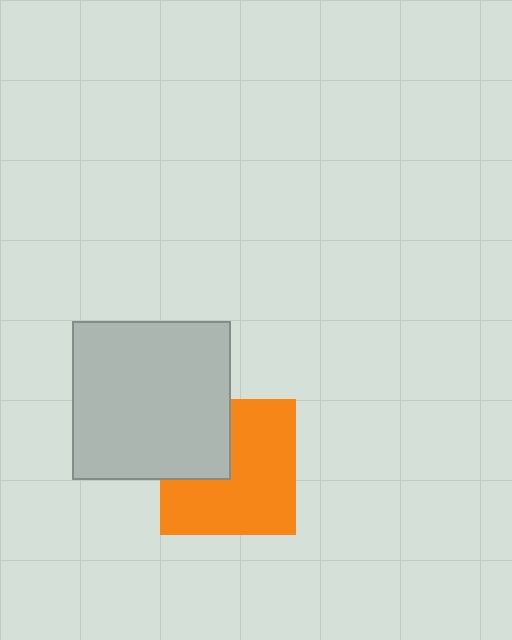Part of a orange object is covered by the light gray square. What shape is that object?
It is a square.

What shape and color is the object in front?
The object in front is a light gray square.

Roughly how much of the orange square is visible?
Most of it is visible (roughly 69%).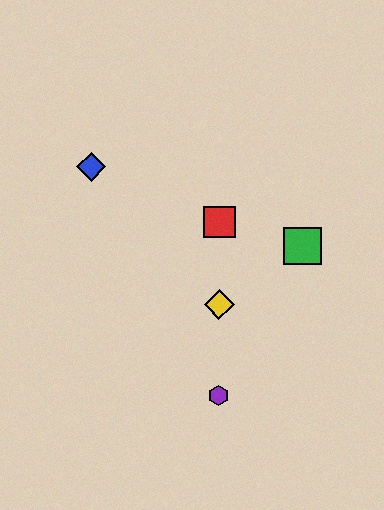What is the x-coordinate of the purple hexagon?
The purple hexagon is at x≈218.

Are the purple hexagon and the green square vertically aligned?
No, the purple hexagon is at x≈218 and the green square is at x≈302.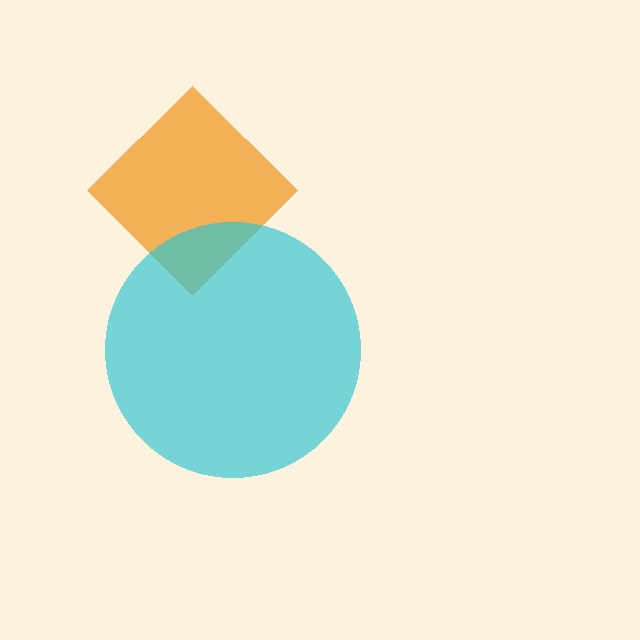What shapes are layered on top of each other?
The layered shapes are: an orange diamond, a cyan circle.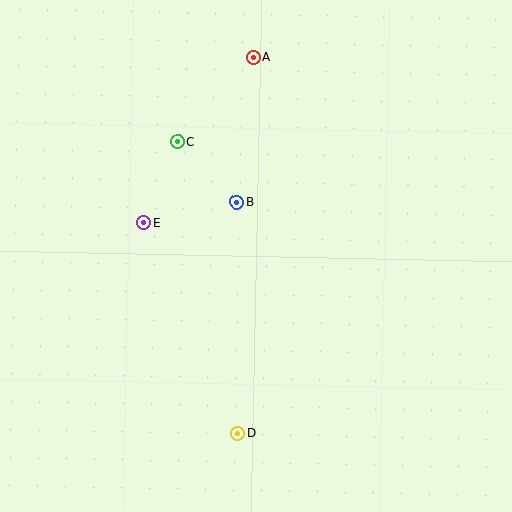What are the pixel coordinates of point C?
Point C is at (178, 142).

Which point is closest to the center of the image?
Point B at (237, 202) is closest to the center.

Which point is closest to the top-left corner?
Point C is closest to the top-left corner.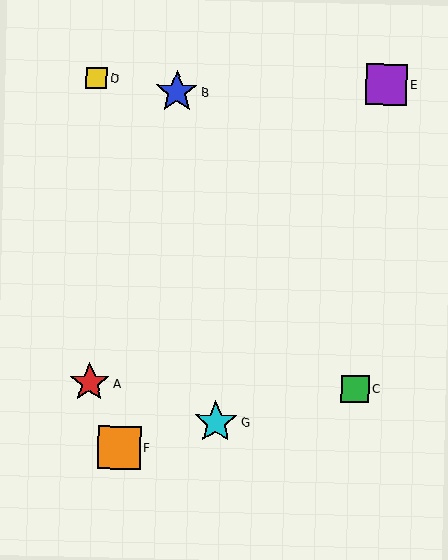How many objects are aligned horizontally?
2 objects (A, C) are aligned horizontally.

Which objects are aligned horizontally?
Objects A, C are aligned horizontally.